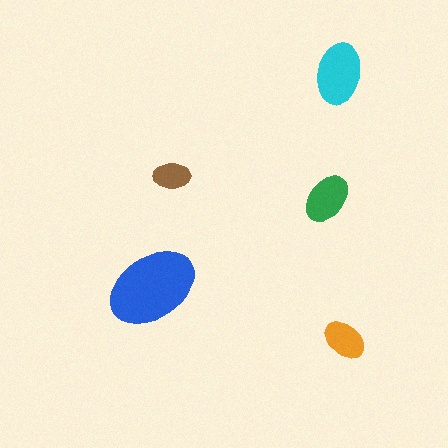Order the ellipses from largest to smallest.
the blue one, the cyan one, the green one, the orange one, the brown one.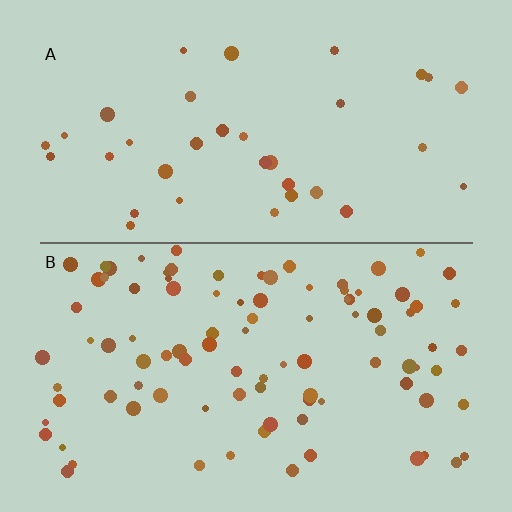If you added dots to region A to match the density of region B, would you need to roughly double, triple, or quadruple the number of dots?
Approximately triple.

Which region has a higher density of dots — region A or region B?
B (the bottom).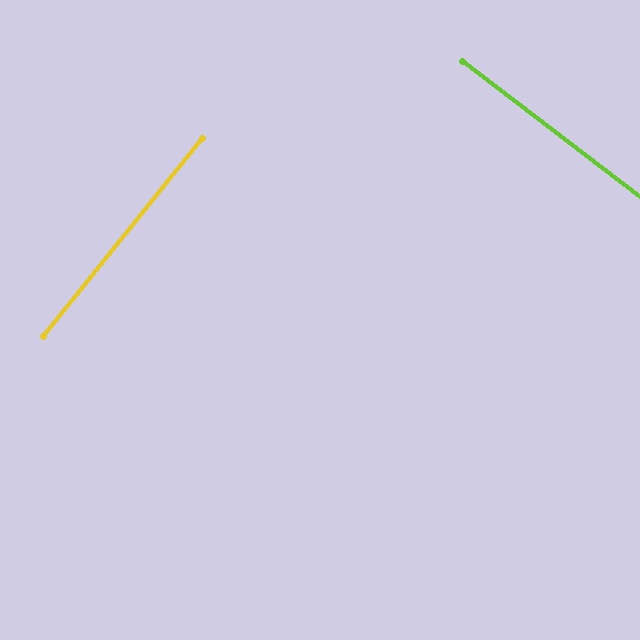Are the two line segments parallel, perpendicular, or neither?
Perpendicular — they meet at approximately 89°.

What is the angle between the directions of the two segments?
Approximately 89 degrees.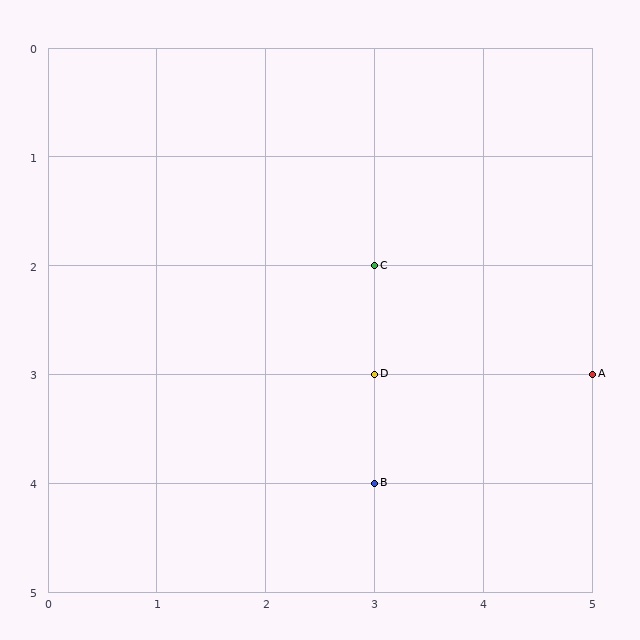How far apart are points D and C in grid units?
Points D and C are 1 row apart.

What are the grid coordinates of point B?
Point B is at grid coordinates (3, 4).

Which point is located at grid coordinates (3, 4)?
Point B is at (3, 4).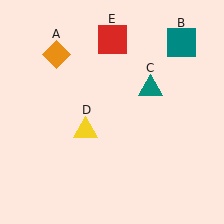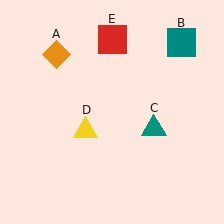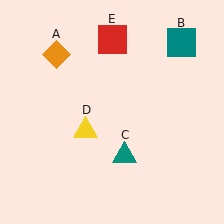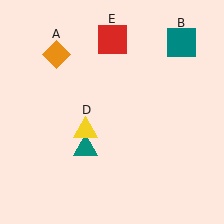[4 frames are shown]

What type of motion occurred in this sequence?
The teal triangle (object C) rotated clockwise around the center of the scene.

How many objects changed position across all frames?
1 object changed position: teal triangle (object C).